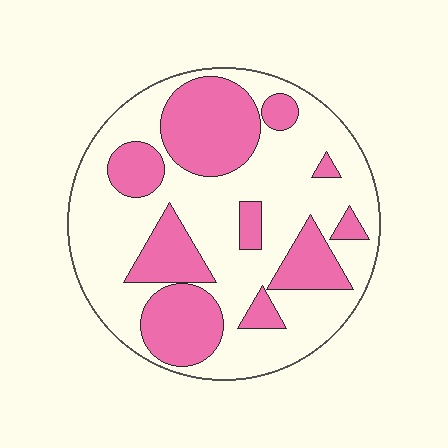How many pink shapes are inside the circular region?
10.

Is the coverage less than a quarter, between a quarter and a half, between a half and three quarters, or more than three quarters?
Between a quarter and a half.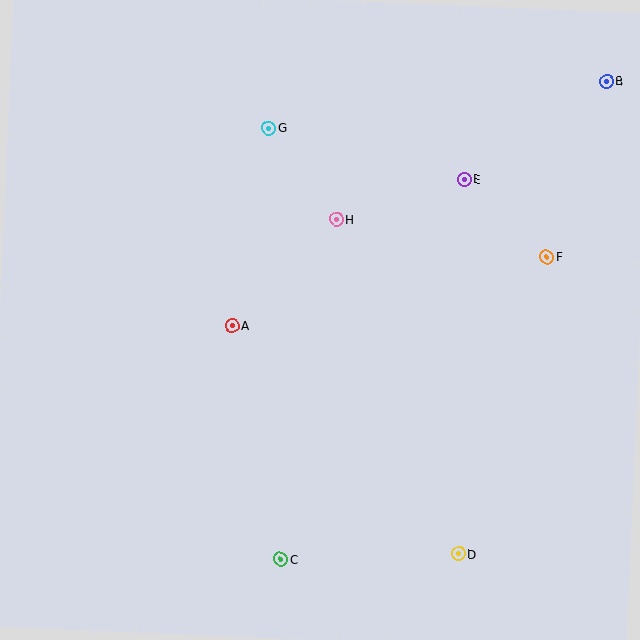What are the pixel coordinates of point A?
Point A is at (232, 326).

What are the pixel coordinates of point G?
Point G is at (269, 128).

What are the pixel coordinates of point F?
Point F is at (547, 257).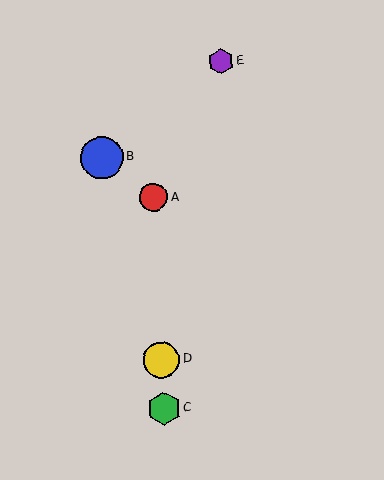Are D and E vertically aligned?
No, D is at x≈162 and E is at x≈221.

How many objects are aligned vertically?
3 objects (A, C, D) are aligned vertically.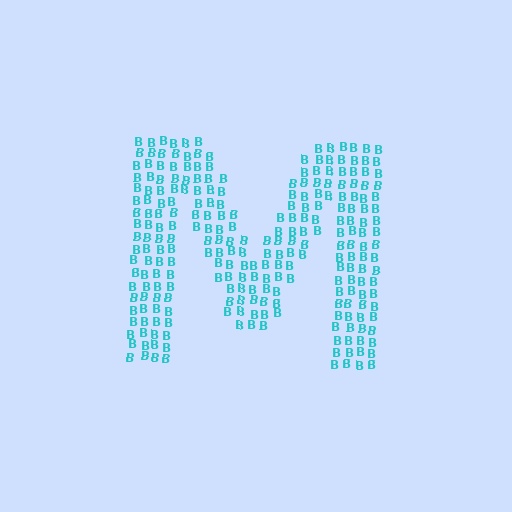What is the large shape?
The large shape is the letter M.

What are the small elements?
The small elements are letter B's.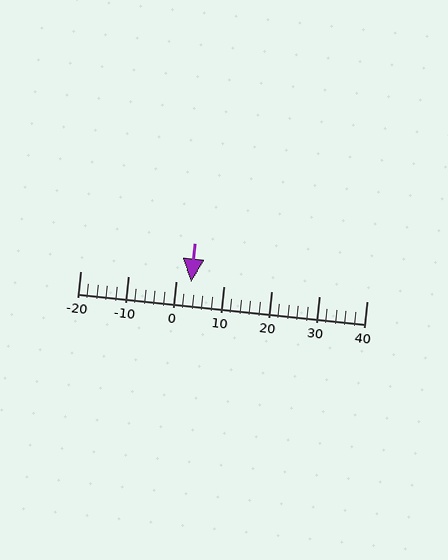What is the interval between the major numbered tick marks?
The major tick marks are spaced 10 units apart.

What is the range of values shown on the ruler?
The ruler shows values from -20 to 40.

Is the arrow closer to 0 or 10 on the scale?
The arrow is closer to 0.